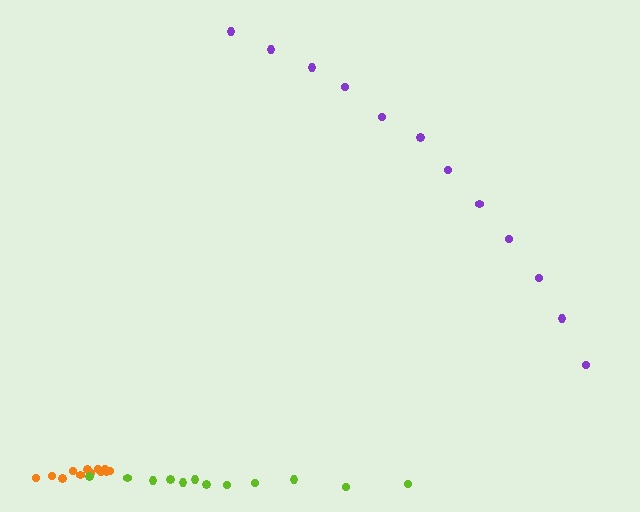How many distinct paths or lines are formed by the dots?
There are 3 distinct paths.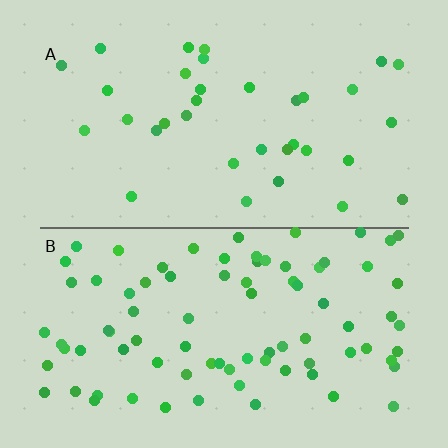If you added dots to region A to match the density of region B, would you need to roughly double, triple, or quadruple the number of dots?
Approximately double.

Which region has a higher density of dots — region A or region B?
B (the bottom).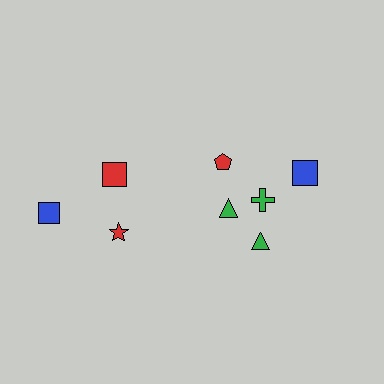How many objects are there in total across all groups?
There are 8 objects.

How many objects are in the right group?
There are 5 objects.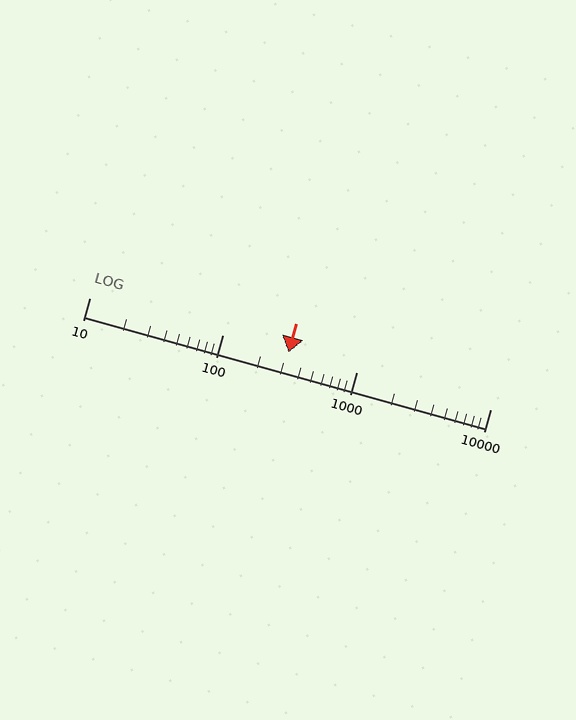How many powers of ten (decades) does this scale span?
The scale spans 3 decades, from 10 to 10000.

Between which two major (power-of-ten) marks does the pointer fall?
The pointer is between 100 and 1000.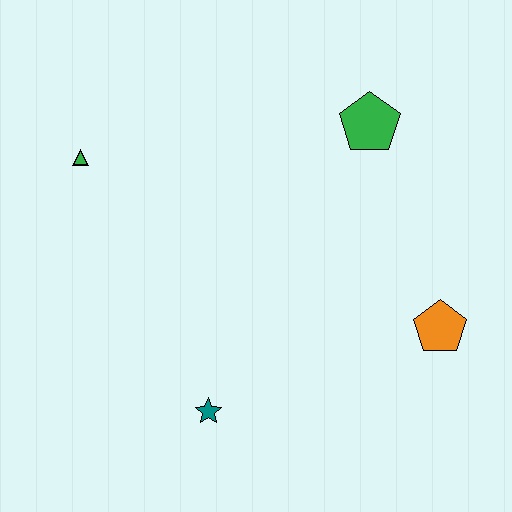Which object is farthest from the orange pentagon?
The green triangle is farthest from the orange pentagon.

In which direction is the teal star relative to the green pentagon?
The teal star is below the green pentagon.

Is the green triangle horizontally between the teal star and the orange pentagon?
No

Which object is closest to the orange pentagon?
The green pentagon is closest to the orange pentagon.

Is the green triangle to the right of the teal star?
No